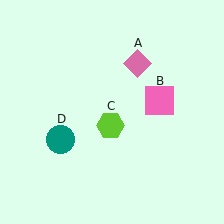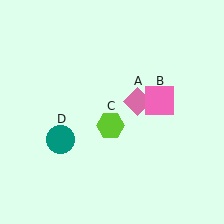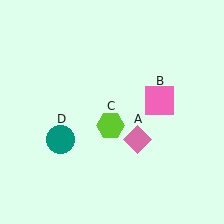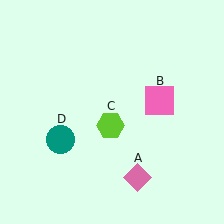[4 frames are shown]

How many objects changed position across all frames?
1 object changed position: pink diamond (object A).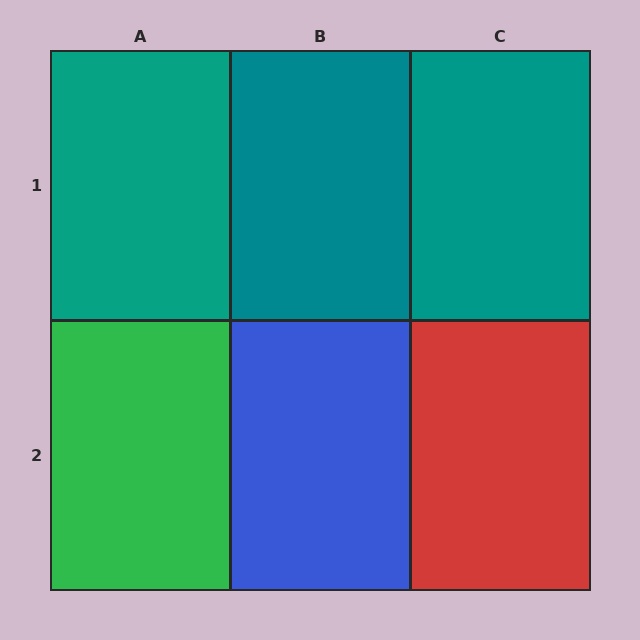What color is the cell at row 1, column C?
Teal.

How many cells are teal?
3 cells are teal.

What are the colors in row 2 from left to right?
Green, blue, red.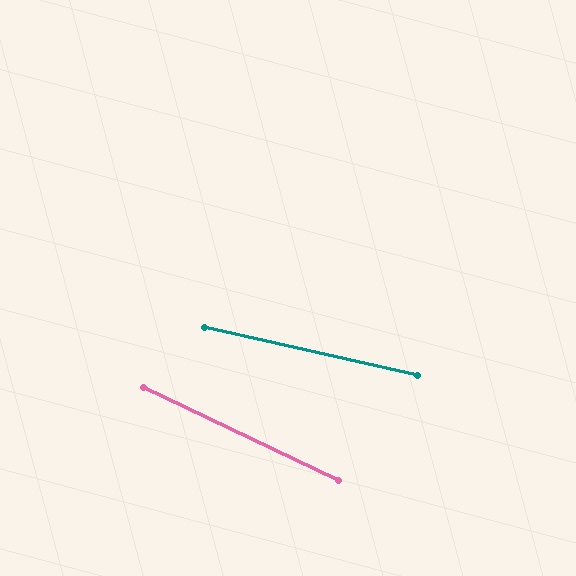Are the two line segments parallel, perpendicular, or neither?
Neither parallel nor perpendicular — they differ by about 13°.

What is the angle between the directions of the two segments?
Approximately 13 degrees.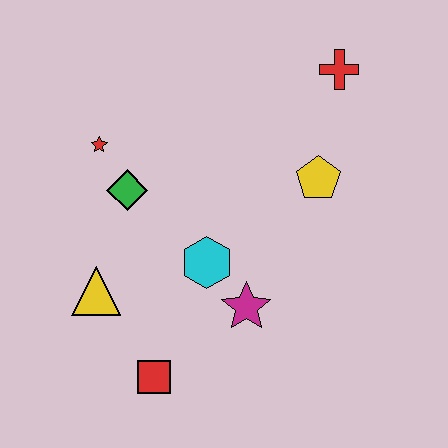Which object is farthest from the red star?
The red cross is farthest from the red star.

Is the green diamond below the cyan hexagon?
No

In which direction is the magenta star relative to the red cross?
The magenta star is below the red cross.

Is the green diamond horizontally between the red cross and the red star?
Yes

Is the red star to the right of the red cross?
No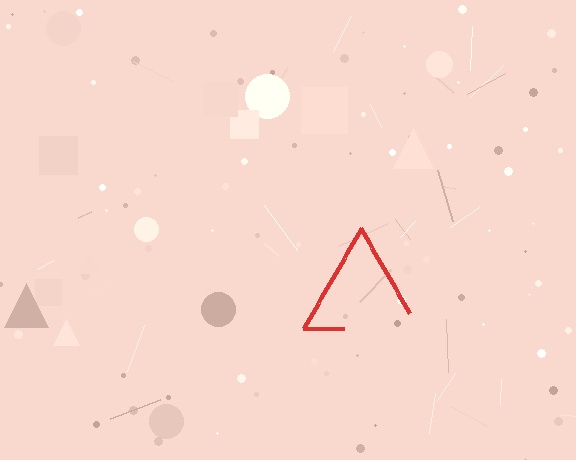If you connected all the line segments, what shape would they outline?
They would outline a triangle.